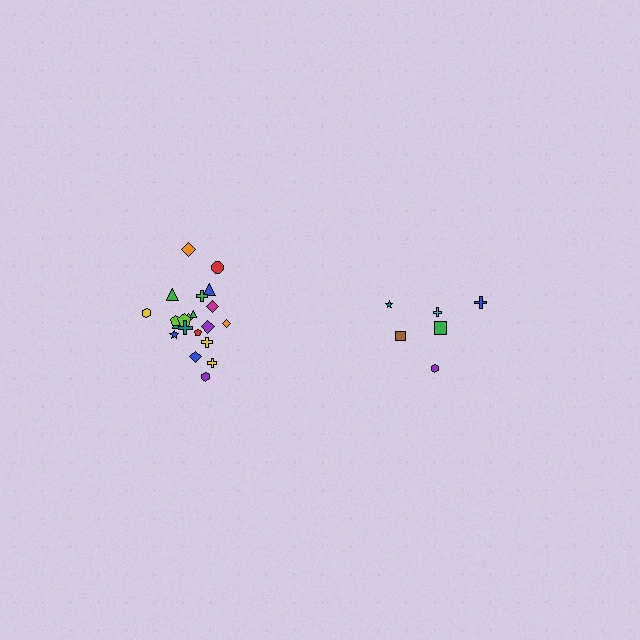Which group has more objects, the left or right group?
The left group.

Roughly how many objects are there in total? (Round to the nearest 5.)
Roughly 30 objects in total.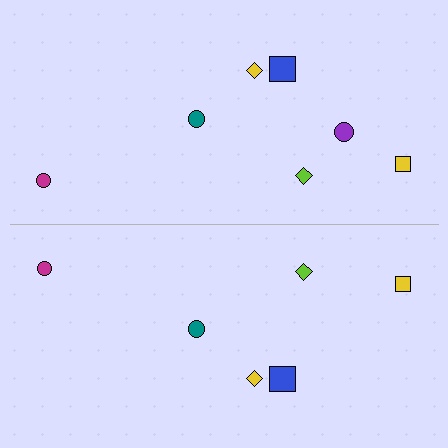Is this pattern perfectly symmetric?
No, the pattern is not perfectly symmetric. A purple circle is missing from the bottom side.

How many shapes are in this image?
There are 13 shapes in this image.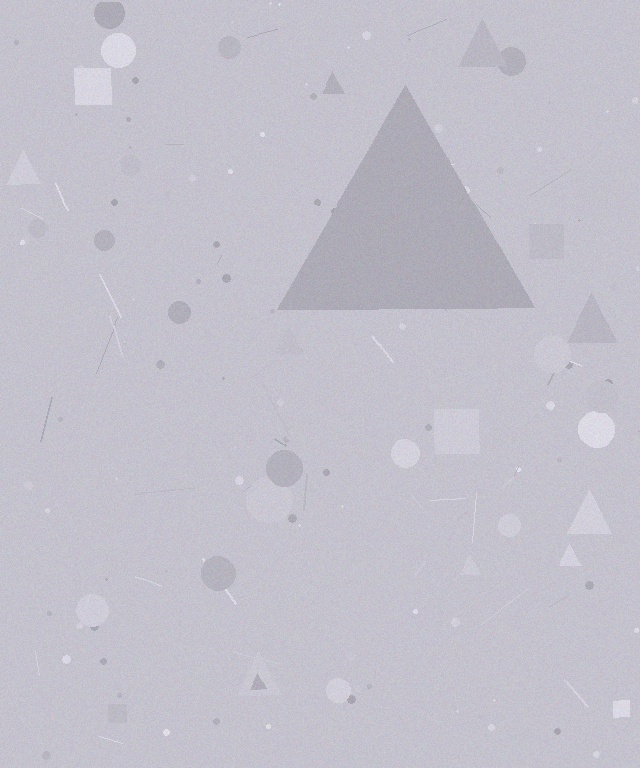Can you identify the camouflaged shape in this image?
The camouflaged shape is a triangle.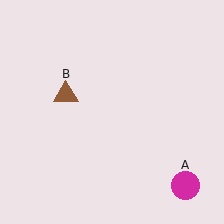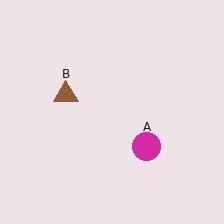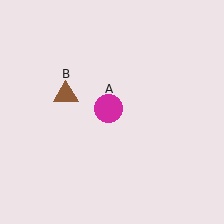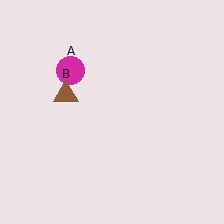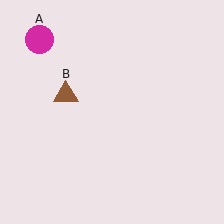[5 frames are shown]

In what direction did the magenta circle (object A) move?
The magenta circle (object A) moved up and to the left.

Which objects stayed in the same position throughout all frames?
Brown triangle (object B) remained stationary.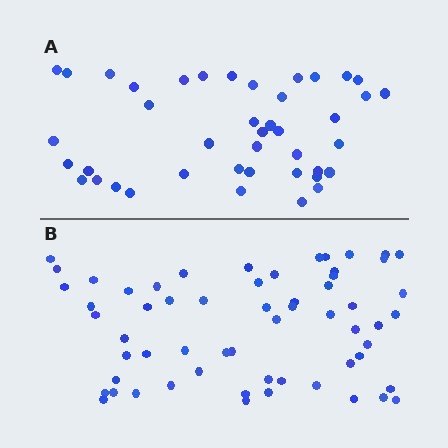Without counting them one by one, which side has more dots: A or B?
Region B (the bottom region) has more dots.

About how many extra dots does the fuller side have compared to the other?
Region B has approximately 20 more dots than region A.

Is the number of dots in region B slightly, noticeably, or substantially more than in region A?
Region B has noticeably more, but not dramatically so. The ratio is roughly 1.4 to 1.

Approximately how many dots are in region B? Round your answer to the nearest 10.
About 60 dots.